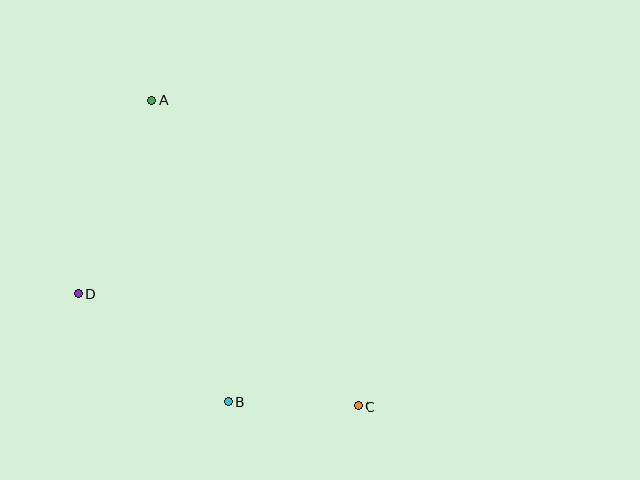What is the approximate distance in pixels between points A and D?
The distance between A and D is approximately 207 pixels.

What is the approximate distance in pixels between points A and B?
The distance between A and B is approximately 311 pixels.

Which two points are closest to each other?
Points B and C are closest to each other.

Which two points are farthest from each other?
Points A and C are farthest from each other.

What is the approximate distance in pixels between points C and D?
The distance between C and D is approximately 301 pixels.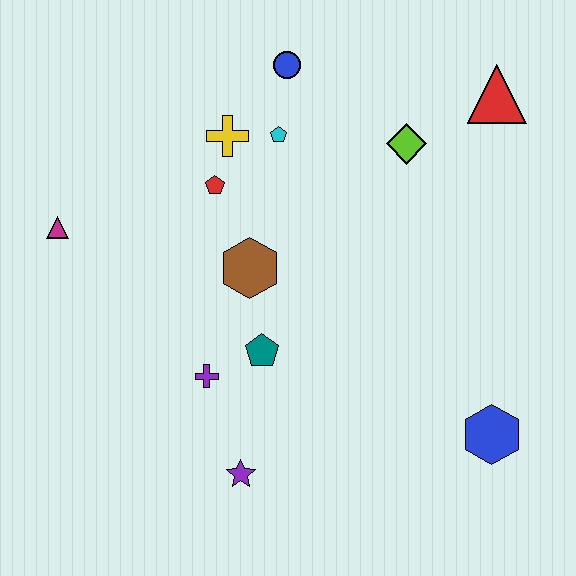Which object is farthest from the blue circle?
The blue hexagon is farthest from the blue circle.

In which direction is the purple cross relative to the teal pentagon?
The purple cross is to the left of the teal pentagon.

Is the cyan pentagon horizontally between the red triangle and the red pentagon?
Yes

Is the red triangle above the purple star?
Yes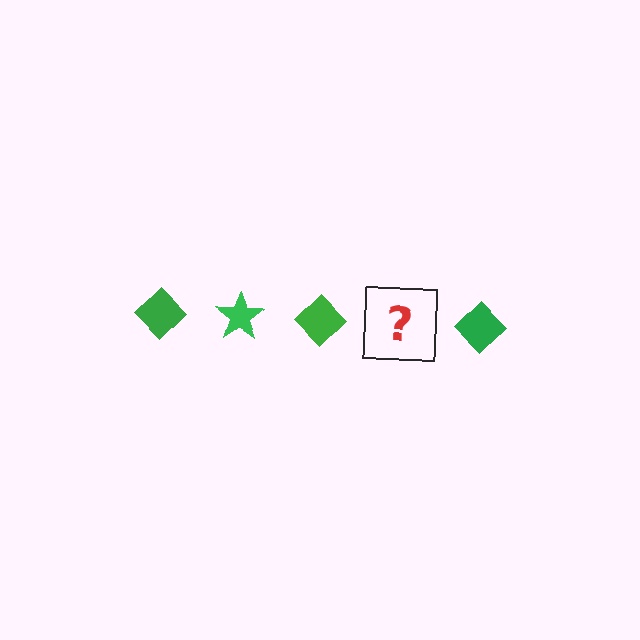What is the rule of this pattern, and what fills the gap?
The rule is that the pattern cycles through diamond, star shapes in green. The gap should be filled with a green star.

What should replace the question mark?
The question mark should be replaced with a green star.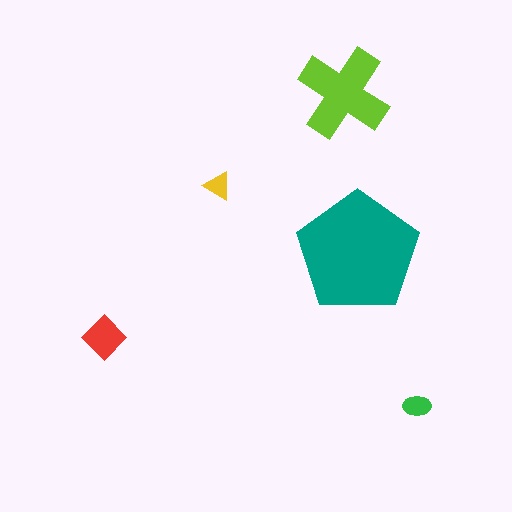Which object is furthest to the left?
The red diamond is leftmost.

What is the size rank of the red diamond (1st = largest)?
3rd.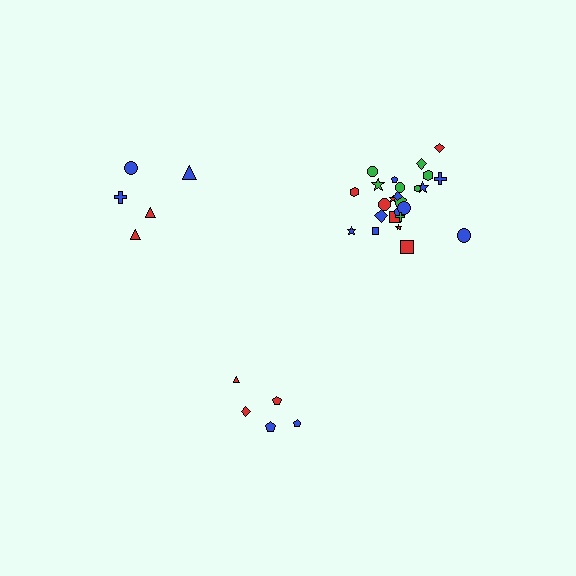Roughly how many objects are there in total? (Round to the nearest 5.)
Roughly 35 objects in total.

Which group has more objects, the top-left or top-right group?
The top-right group.